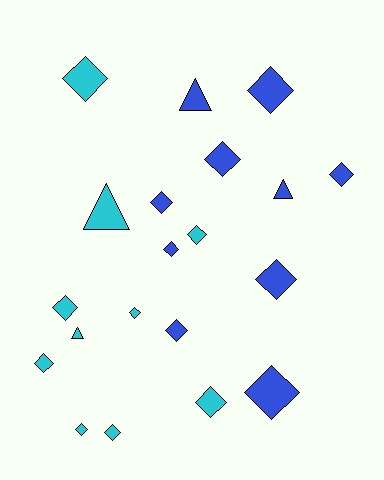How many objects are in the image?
There are 20 objects.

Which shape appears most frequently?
Diamond, with 16 objects.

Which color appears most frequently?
Cyan, with 10 objects.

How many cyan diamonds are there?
There are 8 cyan diamonds.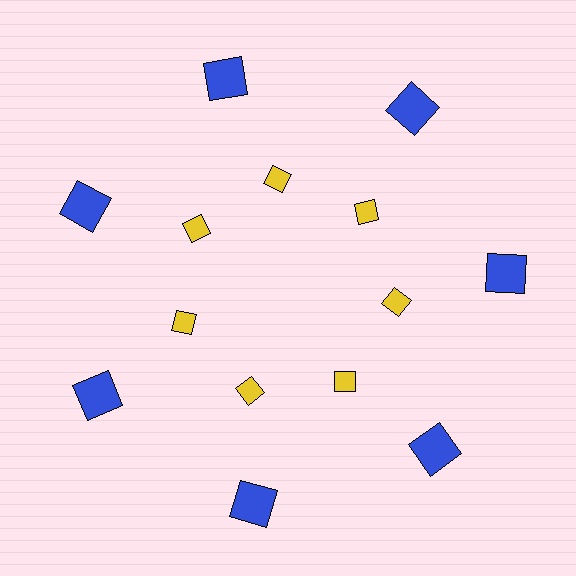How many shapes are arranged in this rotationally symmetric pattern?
There are 14 shapes, arranged in 7 groups of 2.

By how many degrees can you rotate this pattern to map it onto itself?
The pattern maps onto itself every 51 degrees of rotation.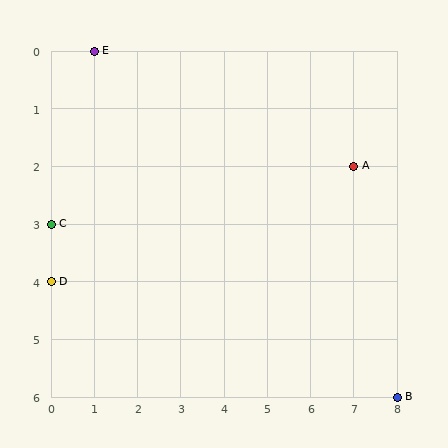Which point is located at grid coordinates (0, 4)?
Point D is at (0, 4).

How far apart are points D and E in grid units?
Points D and E are 1 column and 4 rows apart (about 4.1 grid units diagonally).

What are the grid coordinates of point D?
Point D is at grid coordinates (0, 4).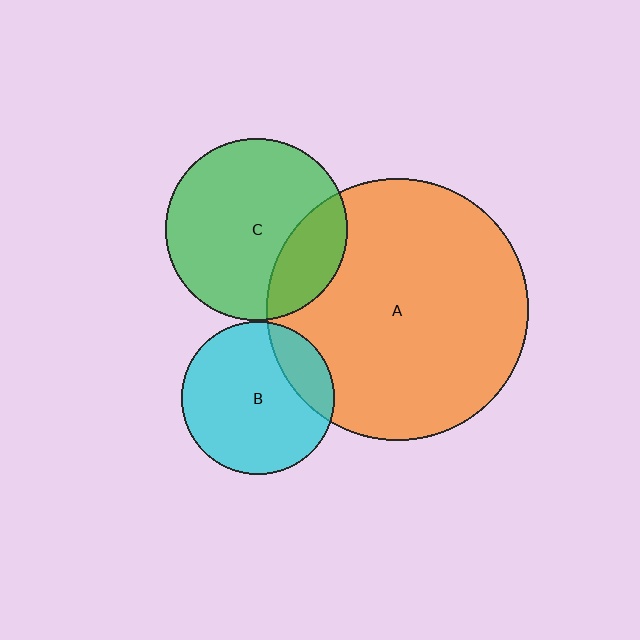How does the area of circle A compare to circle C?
Approximately 2.1 times.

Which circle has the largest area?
Circle A (orange).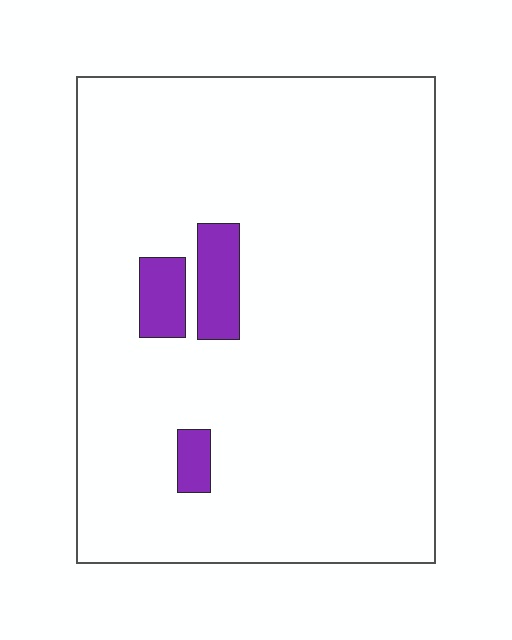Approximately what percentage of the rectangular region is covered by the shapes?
Approximately 5%.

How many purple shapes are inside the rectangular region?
3.